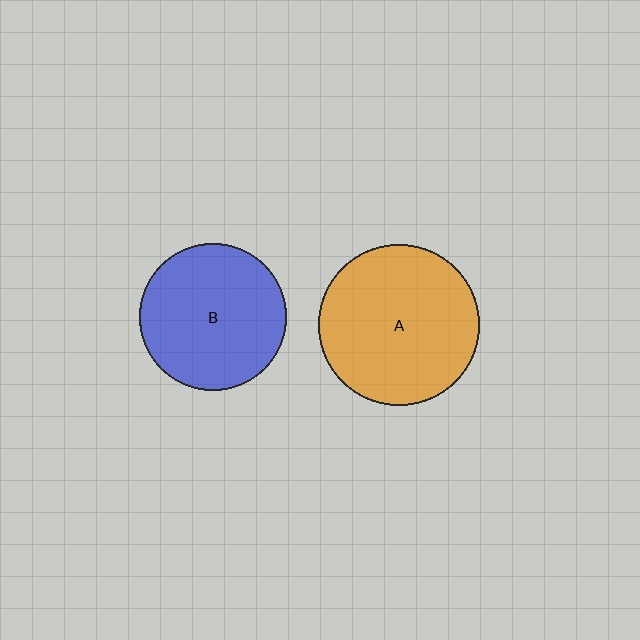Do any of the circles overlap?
No, none of the circles overlap.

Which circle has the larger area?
Circle A (orange).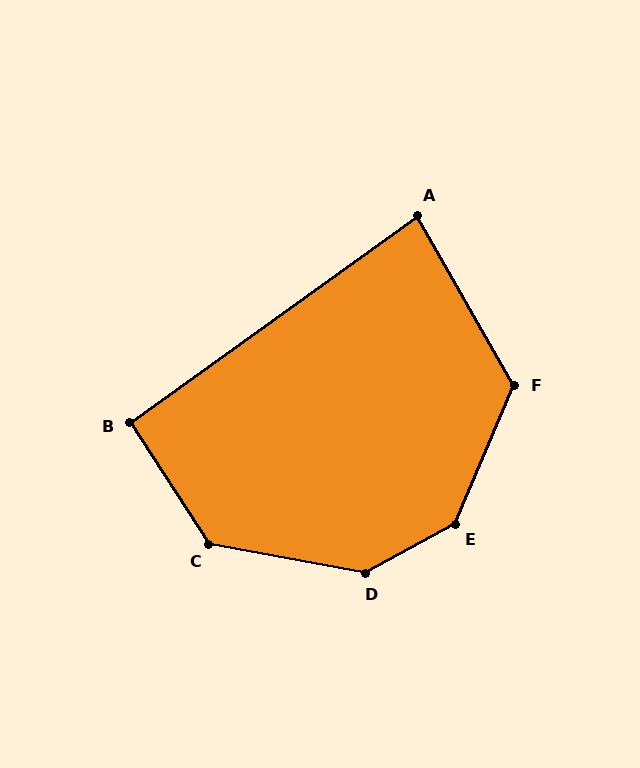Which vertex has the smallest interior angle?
A, at approximately 84 degrees.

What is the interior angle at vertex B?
Approximately 92 degrees (approximately right).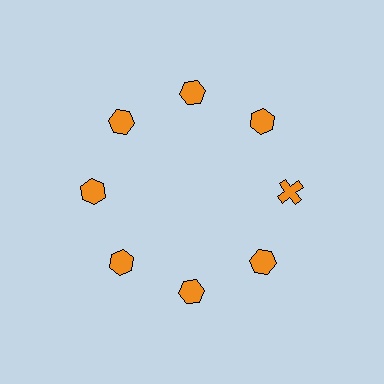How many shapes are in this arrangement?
There are 8 shapes arranged in a ring pattern.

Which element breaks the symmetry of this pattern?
The orange cross at roughly the 3 o'clock position breaks the symmetry. All other shapes are orange hexagons.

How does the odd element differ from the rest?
It has a different shape: cross instead of hexagon.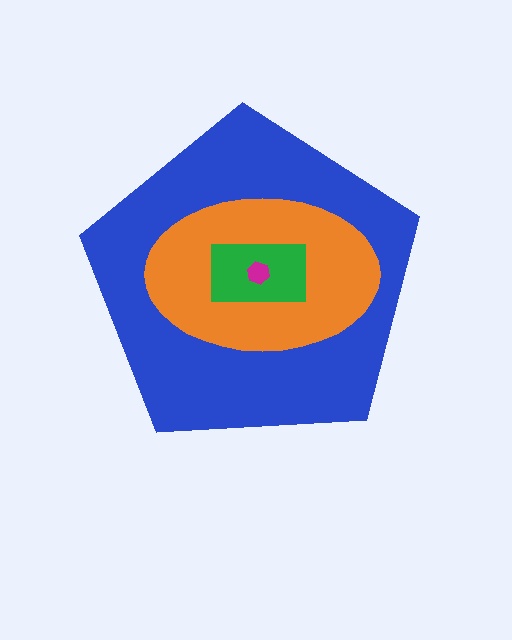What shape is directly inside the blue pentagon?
The orange ellipse.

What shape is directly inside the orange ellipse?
The green rectangle.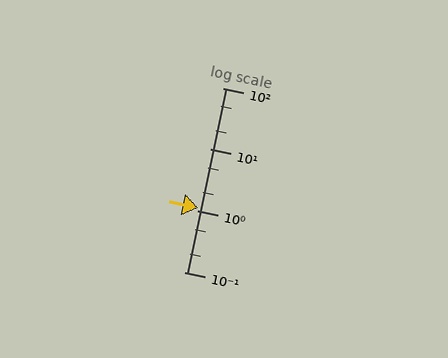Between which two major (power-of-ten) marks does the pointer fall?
The pointer is between 1 and 10.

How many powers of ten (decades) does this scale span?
The scale spans 3 decades, from 0.1 to 100.